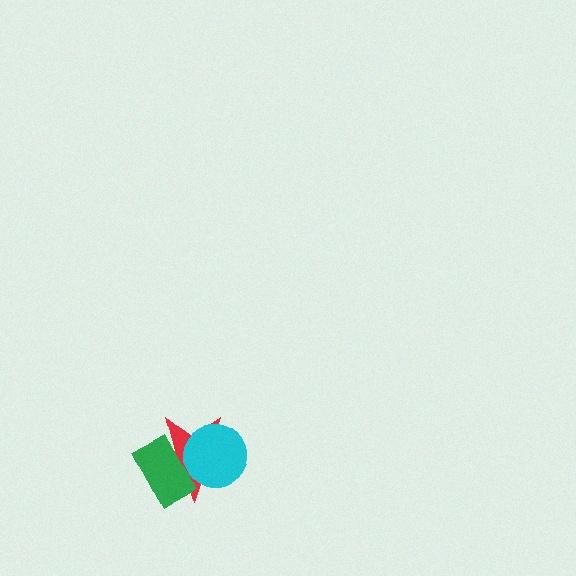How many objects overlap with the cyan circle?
2 objects overlap with the cyan circle.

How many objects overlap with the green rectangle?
2 objects overlap with the green rectangle.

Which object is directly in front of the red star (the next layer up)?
The cyan circle is directly in front of the red star.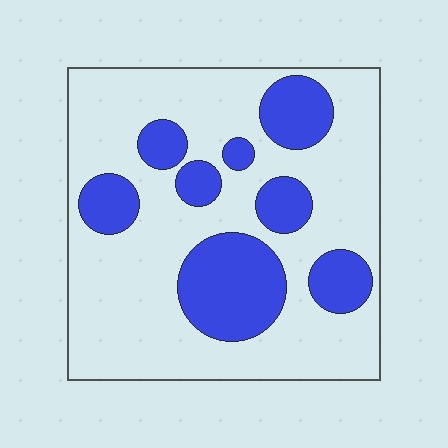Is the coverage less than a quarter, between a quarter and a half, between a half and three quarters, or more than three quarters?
Between a quarter and a half.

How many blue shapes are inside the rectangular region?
8.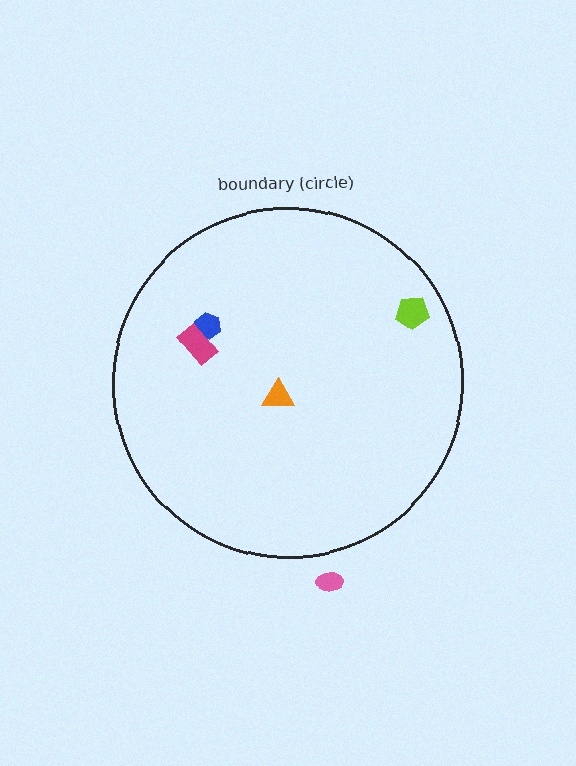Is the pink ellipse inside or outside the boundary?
Outside.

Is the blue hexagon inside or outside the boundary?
Inside.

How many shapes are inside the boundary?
4 inside, 1 outside.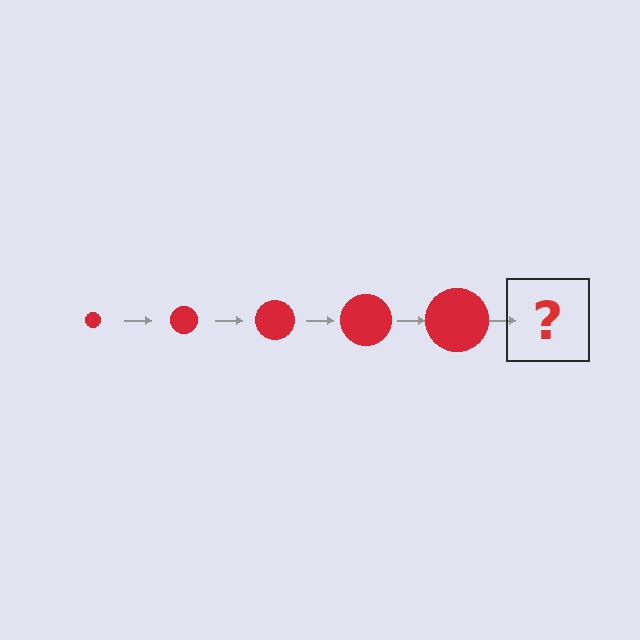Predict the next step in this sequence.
The next step is a red circle, larger than the previous one.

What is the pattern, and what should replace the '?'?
The pattern is that the circle gets progressively larger each step. The '?' should be a red circle, larger than the previous one.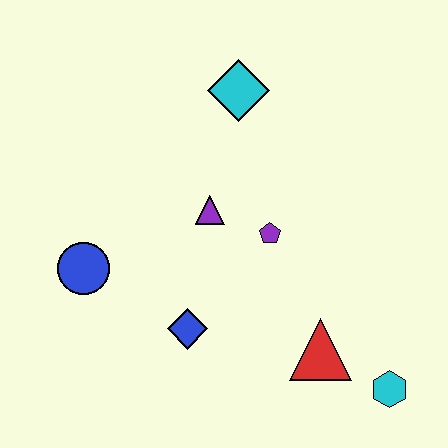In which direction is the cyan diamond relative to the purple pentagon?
The cyan diamond is above the purple pentagon.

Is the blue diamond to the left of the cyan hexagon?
Yes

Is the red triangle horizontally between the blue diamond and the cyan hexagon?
Yes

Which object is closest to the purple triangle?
The purple pentagon is closest to the purple triangle.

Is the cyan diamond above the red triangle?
Yes